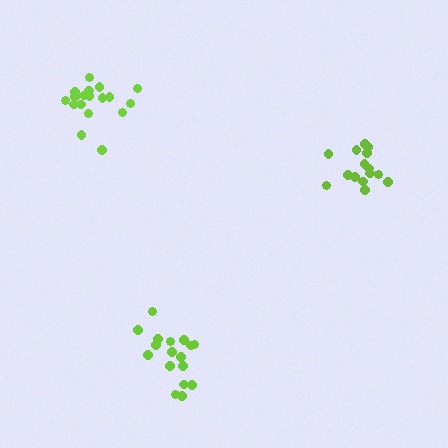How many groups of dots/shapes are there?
There are 3 groups.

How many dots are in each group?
Group 1: 18 dots, Group 2: 17 dots, Group 3: 15 dots (50 total).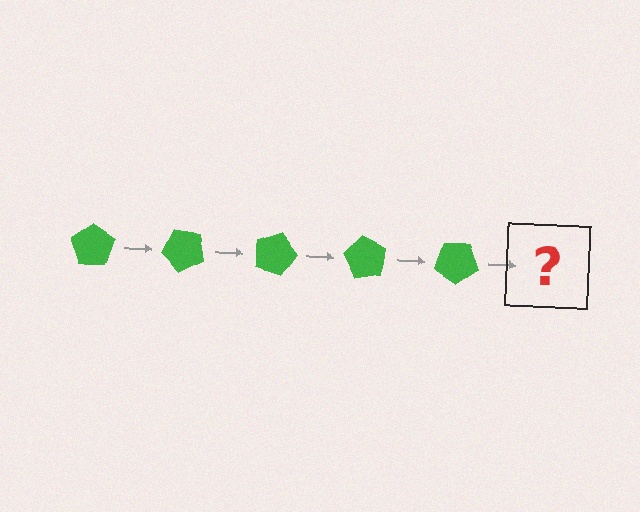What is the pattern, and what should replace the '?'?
The pattern is that the pentagon rotates 45 degrees each step. The '?' should be a green pentagon rotated 225 degrees.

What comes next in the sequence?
The next element should be a green pentagon rotated 225 degrees.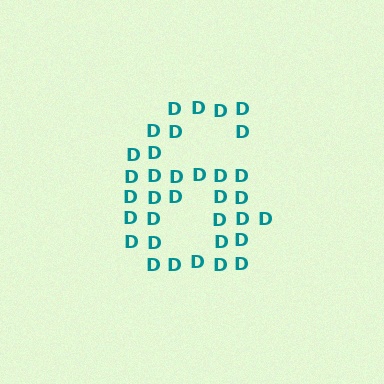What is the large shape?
The large shape is the digit 6.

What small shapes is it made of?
It is made of small letter D's.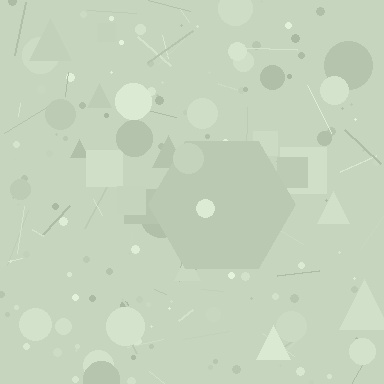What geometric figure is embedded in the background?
A hexagon is embedded in the background.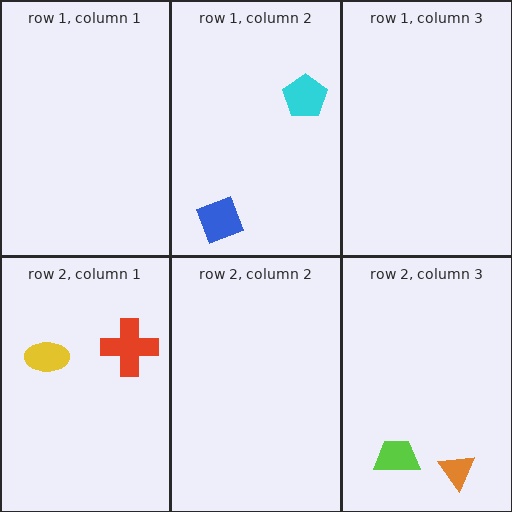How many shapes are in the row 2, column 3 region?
2.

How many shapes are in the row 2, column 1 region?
2.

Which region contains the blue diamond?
The row 1, column 2 region.